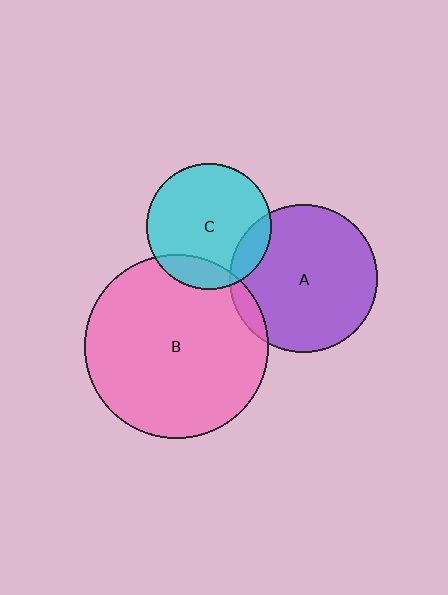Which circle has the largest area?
Circle B (pink).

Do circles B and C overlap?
Yes.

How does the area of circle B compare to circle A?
Approximately 1.5 times.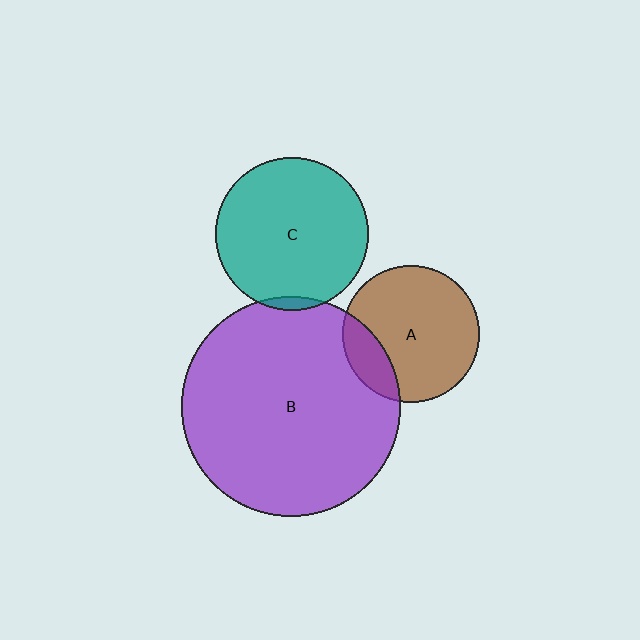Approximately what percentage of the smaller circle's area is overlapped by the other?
Approximately 5%.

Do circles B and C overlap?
Yes.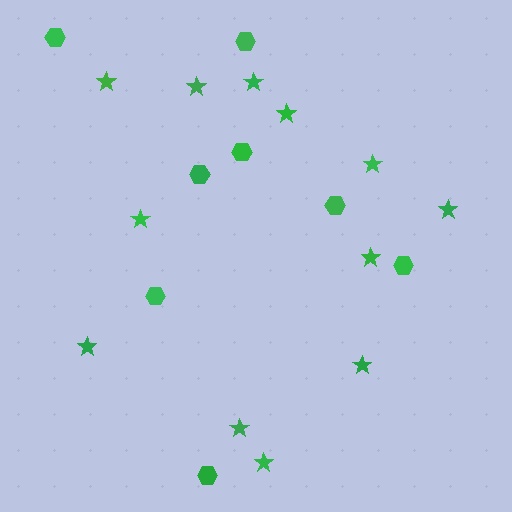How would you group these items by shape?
There are 2 groups: one group of stars (12) and one group of hexagons (8).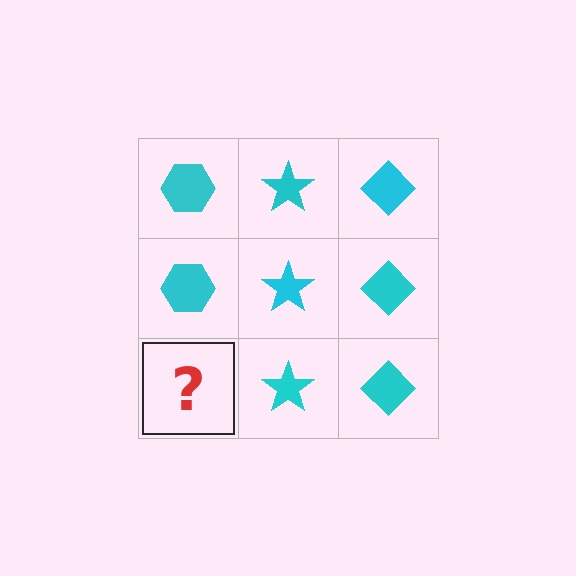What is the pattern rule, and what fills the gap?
The rule is that each column has a consistent shape. The gap should be filled with a cyan hexagon.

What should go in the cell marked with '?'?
The missing cell should contain a cyan hexagon.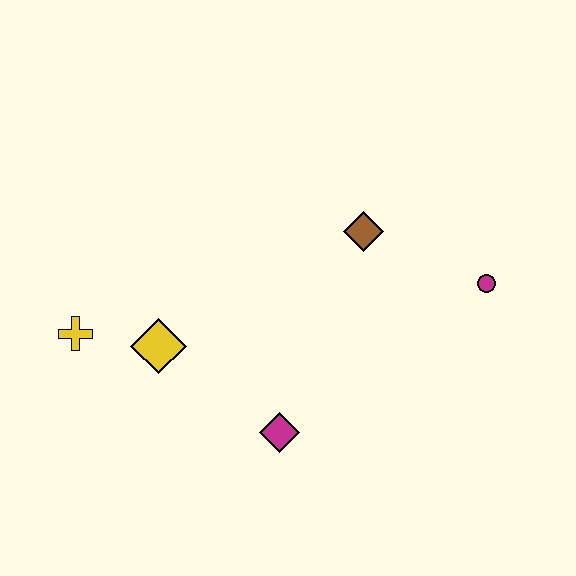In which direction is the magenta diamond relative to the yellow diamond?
The magenta diamond is to the right of the yellow diamond.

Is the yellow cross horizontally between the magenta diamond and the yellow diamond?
No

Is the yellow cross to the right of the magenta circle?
No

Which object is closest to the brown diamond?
The magenta circle is closest to the brown diamond.